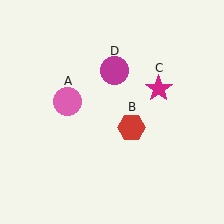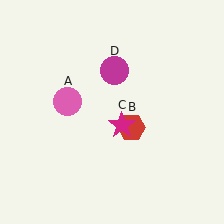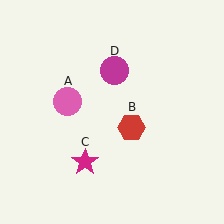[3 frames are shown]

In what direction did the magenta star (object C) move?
The magenta star (object C) moved down and to the left.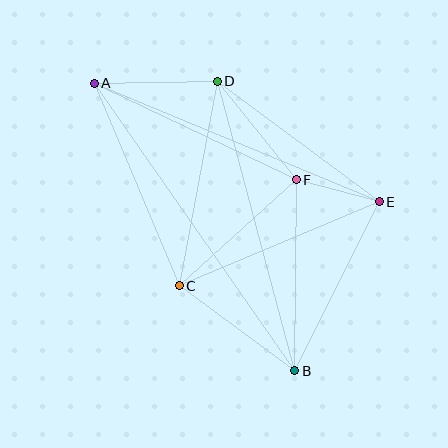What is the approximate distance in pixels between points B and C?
The distance between B and C is approximately 143 pixels.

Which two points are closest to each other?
Points E and F are closest to each other.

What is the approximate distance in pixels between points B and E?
The distance between B and E is approximately 189 pixels.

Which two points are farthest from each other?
Points A and B are farthest from each other.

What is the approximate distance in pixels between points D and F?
The distance between D and F is approximately 126 pixels.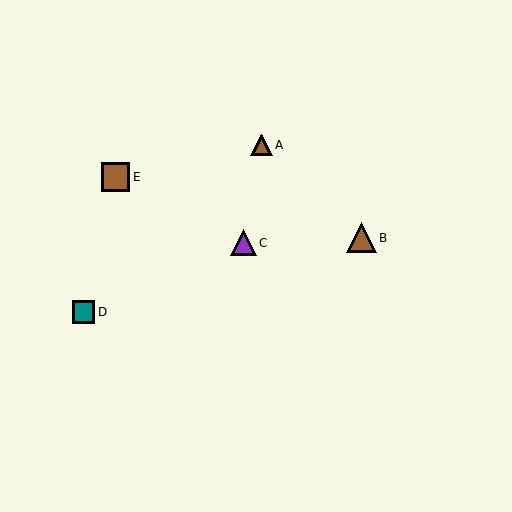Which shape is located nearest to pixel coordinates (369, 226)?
The brown triangle (labeled B) at (361, 238) is nearest to that location.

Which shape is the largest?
The brown triangle (labeled B) is the largest.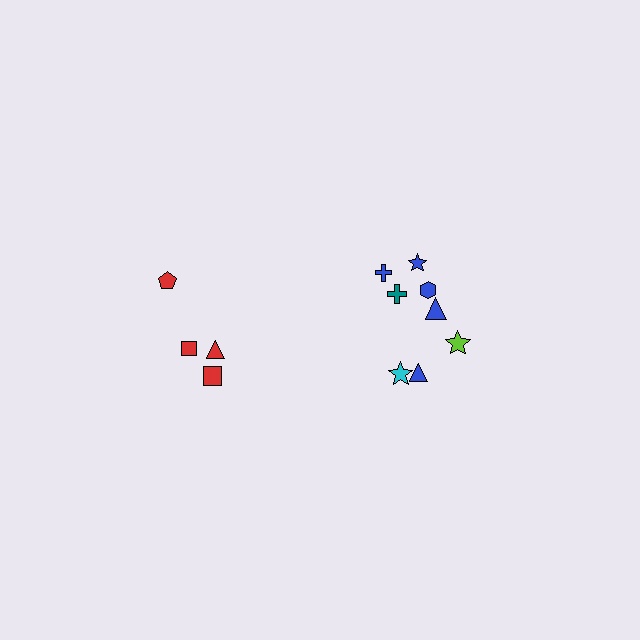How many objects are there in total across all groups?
There are 12 objects.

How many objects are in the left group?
There are 4 objects.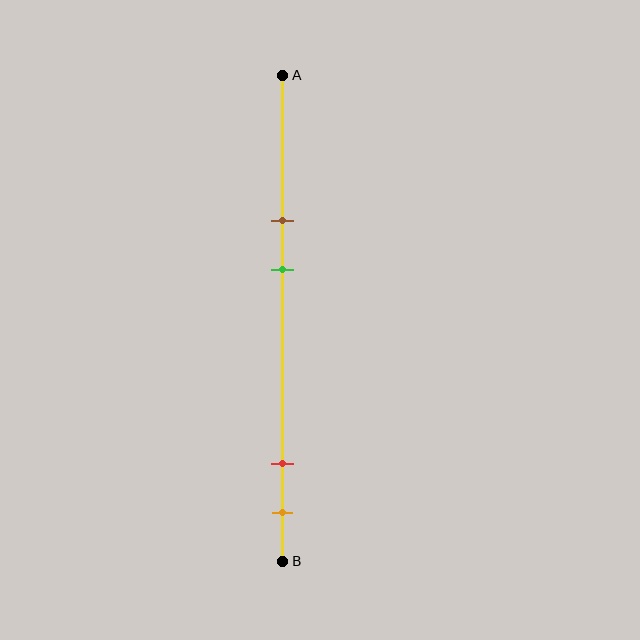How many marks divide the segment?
There are 4 marks dividing the segment.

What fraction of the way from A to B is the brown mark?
The brown mark is approximately 30% (0.3) of the way from A to B.